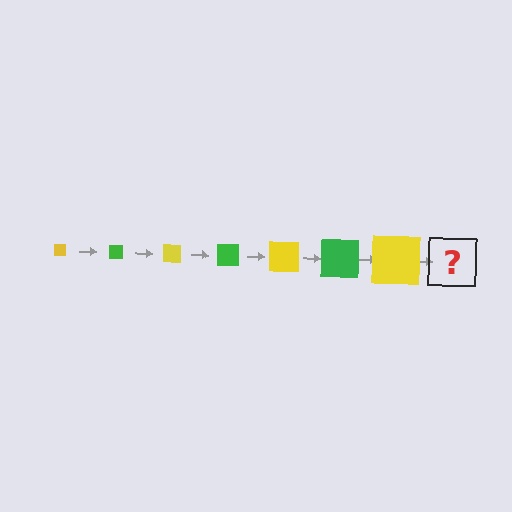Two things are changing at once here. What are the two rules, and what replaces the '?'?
The two rules are that the square grows larger each step and the color cycles through yellow and green. The '?' should be a green square, larger than the previous one.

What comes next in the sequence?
The next element should be a green square, larger than the previous one.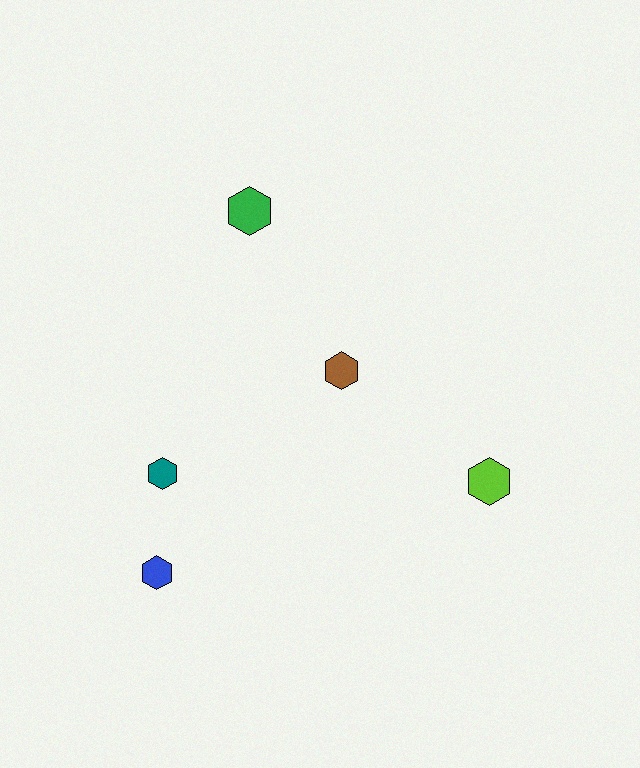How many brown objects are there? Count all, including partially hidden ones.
There is 1 brown object.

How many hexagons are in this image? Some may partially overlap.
There are 5 hexagons.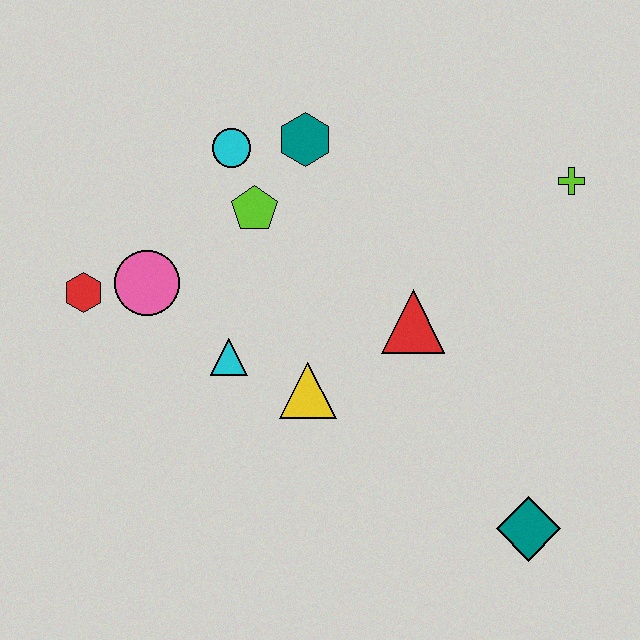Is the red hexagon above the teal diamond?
Yes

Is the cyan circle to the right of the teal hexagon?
No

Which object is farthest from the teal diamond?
The red hexagon is farthest from the teal diamond.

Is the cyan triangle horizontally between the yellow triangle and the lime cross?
No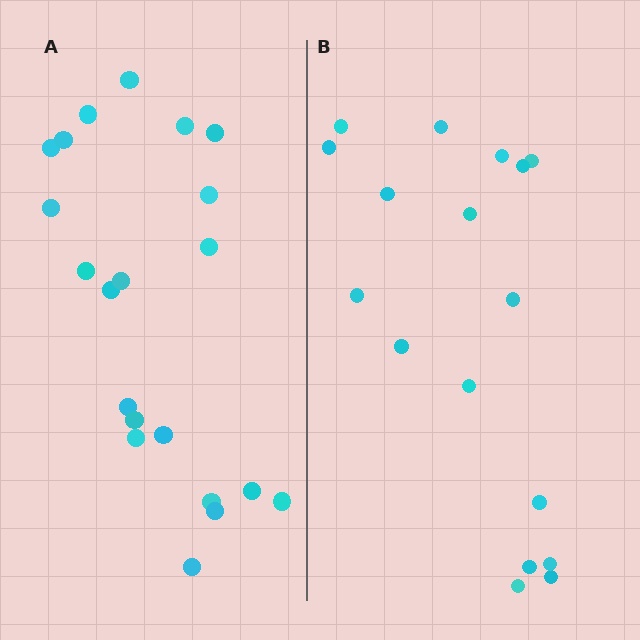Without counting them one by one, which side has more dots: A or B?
Region A (the left region) has more dots.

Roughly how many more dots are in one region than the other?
Region A has about 4 more dots than region B.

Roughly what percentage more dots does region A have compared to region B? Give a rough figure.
About 25% more.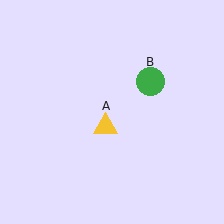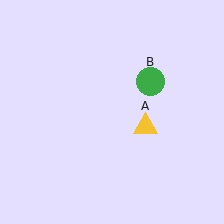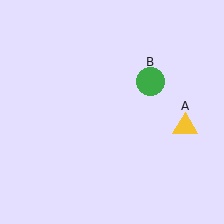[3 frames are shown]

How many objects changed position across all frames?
1 object changed position: yellow triangle (object A).